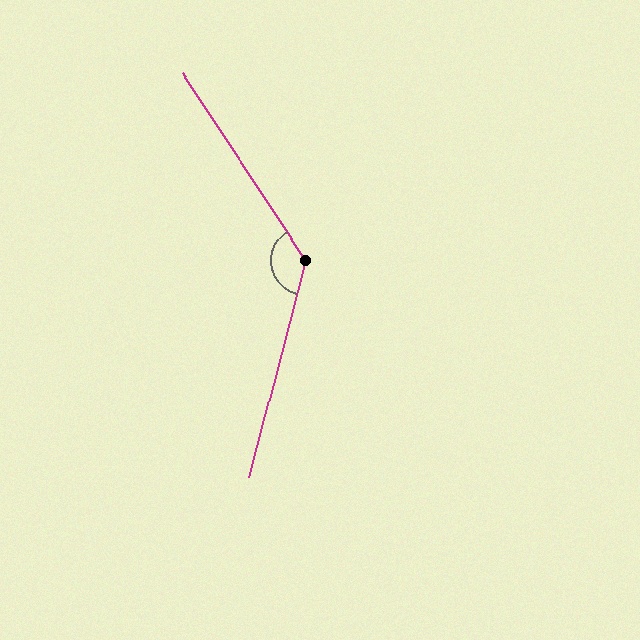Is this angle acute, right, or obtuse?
It is obtuse.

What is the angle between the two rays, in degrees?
Approximately 132 degrees.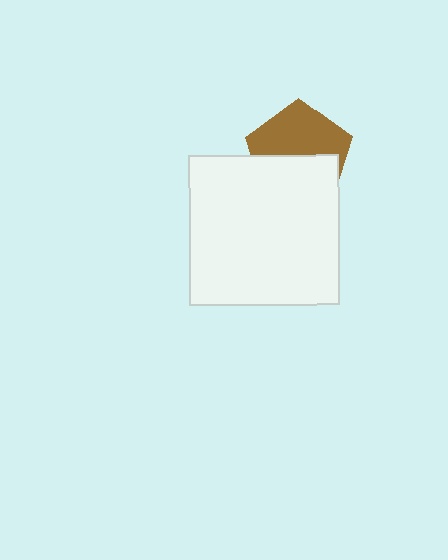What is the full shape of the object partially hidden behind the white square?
The partially hidden object is a brown pentagon.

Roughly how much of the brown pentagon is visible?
About half of it is visible (roughly 53%).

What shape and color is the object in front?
The object in front is a white square.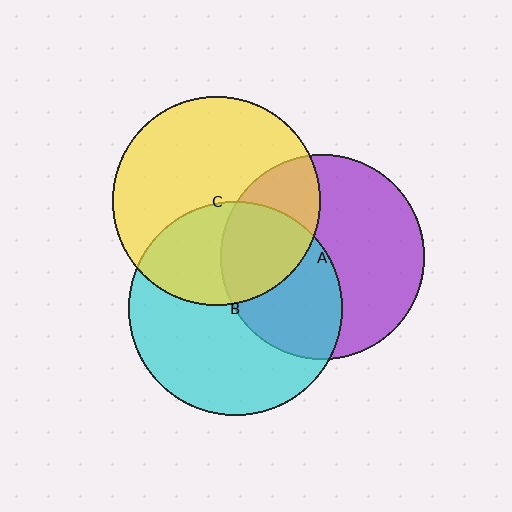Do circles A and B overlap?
Yes.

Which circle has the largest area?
Circle B (cyan).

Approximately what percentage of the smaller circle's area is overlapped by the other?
Approximately 45%.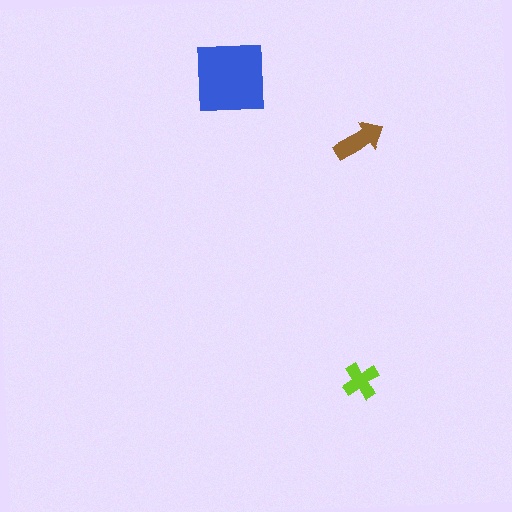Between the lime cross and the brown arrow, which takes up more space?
The brown arrow.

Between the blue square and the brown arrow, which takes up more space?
The blue square.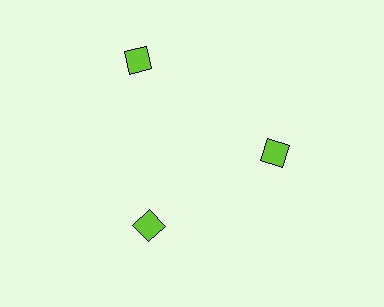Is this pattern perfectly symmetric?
No. The 3 lime squares are arranged in a ring, but one element near the 11 o'clock position is pushed outward from the center, breaking the 3-fold rotational symmetry.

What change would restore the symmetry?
The symmetry would be restored by moving it inward, back onto the ring so that all 3 squares sit at equal angles and equal distance from the center.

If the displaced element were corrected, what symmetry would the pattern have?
It would have 3-fold rotational symmetry — the pattern would map onto itself every 120 degrees.